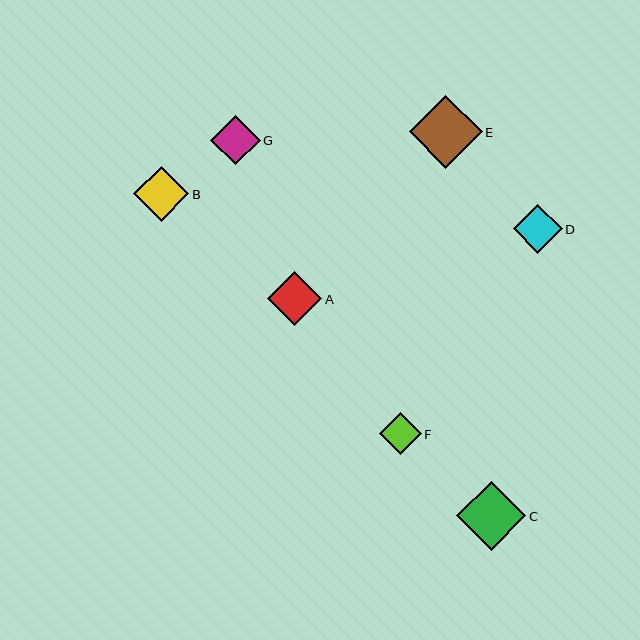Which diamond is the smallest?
Diamond F is the smallest with a size of approximately 41 pixels.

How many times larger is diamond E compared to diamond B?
Diamond E is approximately 1.3 times the size of diamond B.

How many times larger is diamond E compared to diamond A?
Diamond E is approximately 1.4 times the size of diamond A.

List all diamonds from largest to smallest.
From largest to smallest: E, C, B, A, G, D, F.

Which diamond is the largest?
Diamond E is the largest with a size of approximately 73 pixels.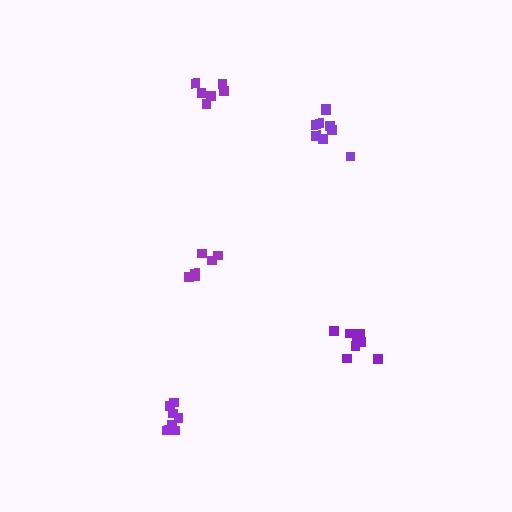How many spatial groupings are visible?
There are 5 spatial groupings.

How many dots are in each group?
Group 1: 9 dots, Group 2: 6 dots, Group 3: 10 dots, Group 4: 6 dots, Group 5: 8 dots (39 total).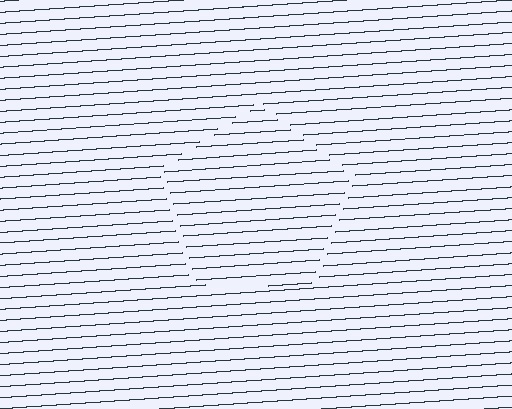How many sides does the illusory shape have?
5 sides — the line-ends trace a pentagon.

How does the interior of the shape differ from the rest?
The interior of the shape contains the same grating, shifted by half a period — the contour is defined by the phase discontinuity where line-ends from the inner and outer gratings abut.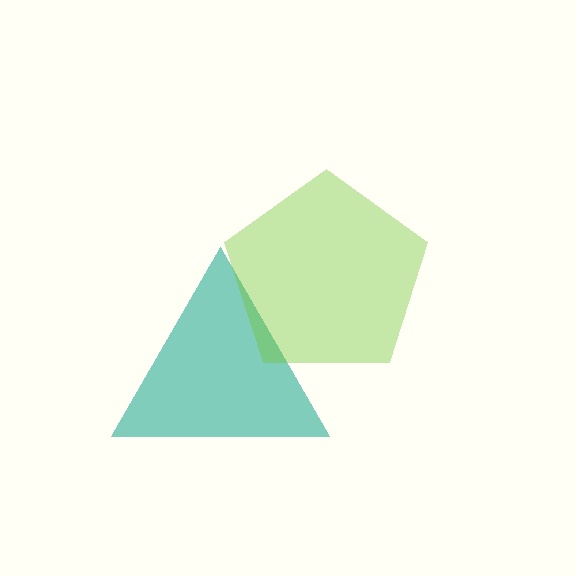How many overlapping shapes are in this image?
There are 2 overlapping shapes in the image.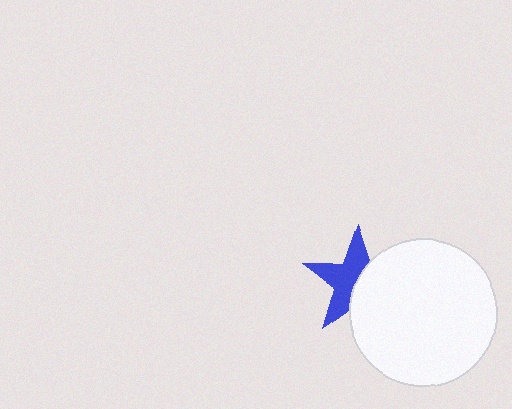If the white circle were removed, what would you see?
You would see the complete blue star.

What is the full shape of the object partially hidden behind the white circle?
The partially hidden object is a blue star.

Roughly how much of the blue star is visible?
About half of it is visible (roughly 55%).